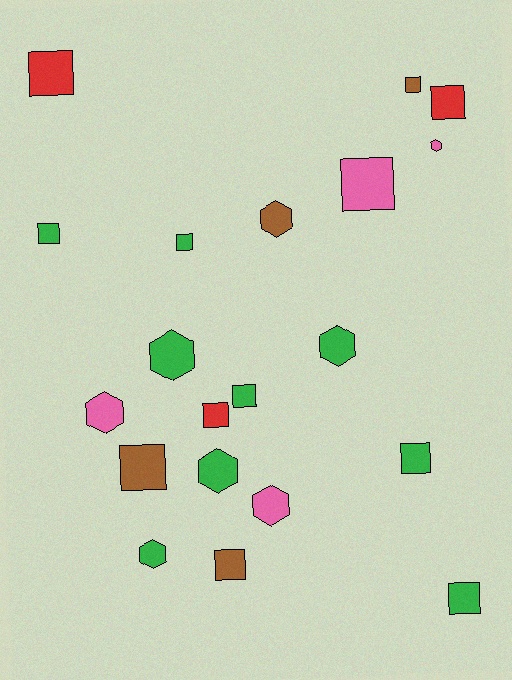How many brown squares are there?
There are 3 brown squares.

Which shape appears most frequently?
Square, with 12 objects.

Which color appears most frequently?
Green, with 9 objects.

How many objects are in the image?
There are 20 objects.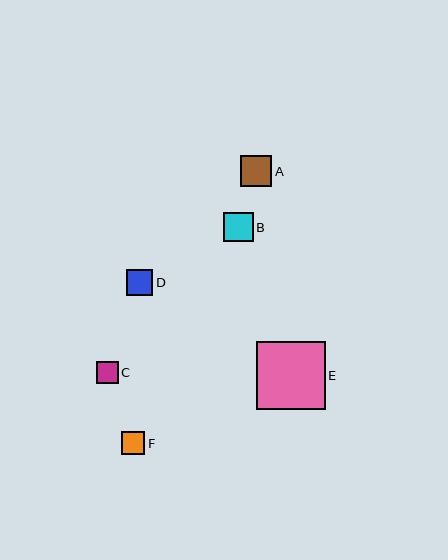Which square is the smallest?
Square C is the smallest with a size of approximately 22 pixels.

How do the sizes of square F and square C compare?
Square F and square C are approximately the same size.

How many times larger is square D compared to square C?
Square D is approximately 1.2 times the size of square C.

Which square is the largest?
Square E is the largest with a size of approximately 68 pixels.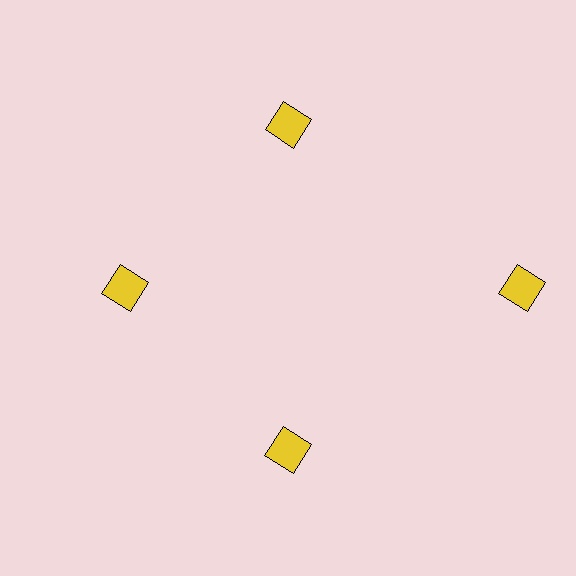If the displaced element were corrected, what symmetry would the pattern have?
It would have 4-fold rotational symmetry — the pattern would map onto itself every 90 degrees.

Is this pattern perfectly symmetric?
No. The 4 yellow diamonds are arranged in a ring, but one element near the 3 o'clock position is pushed outward from the center, breaking the 4-fold rotational symmetry.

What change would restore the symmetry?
The symmetry would be restored by moving it inward, back onto the ring so that all 4 diamonds sit at equal angles and equal distance from the center.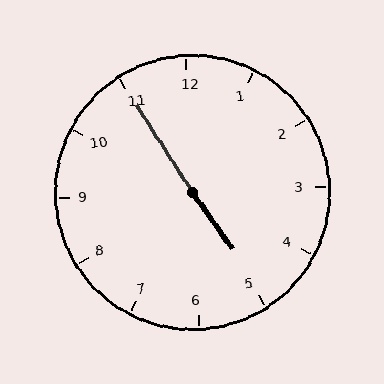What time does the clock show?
4:55.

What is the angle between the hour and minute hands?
Approximately 178 degrees.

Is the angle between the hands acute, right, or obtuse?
It is obtuse.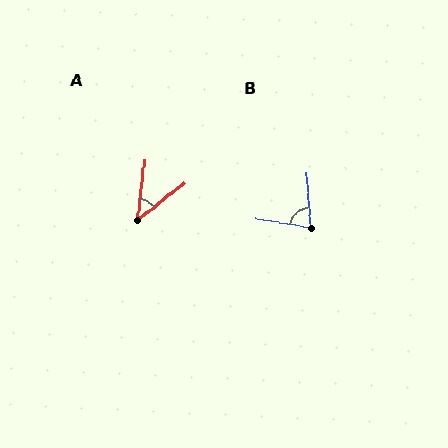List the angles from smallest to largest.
A (44°), B (77°).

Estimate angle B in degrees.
Approximately 77 degrees.